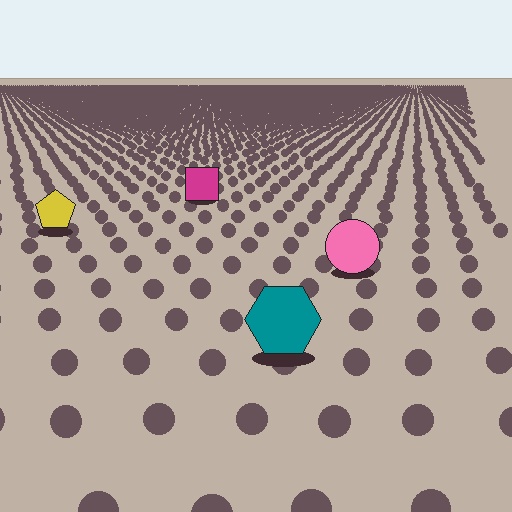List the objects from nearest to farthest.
From nearest to farthest: the teal hexagon, the pink circle, the yellow pentagon, the magenta square.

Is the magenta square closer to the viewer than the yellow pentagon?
No. The yellow pentagon is closer — you can tell from the texture gradient: the ground texture is coarser near it.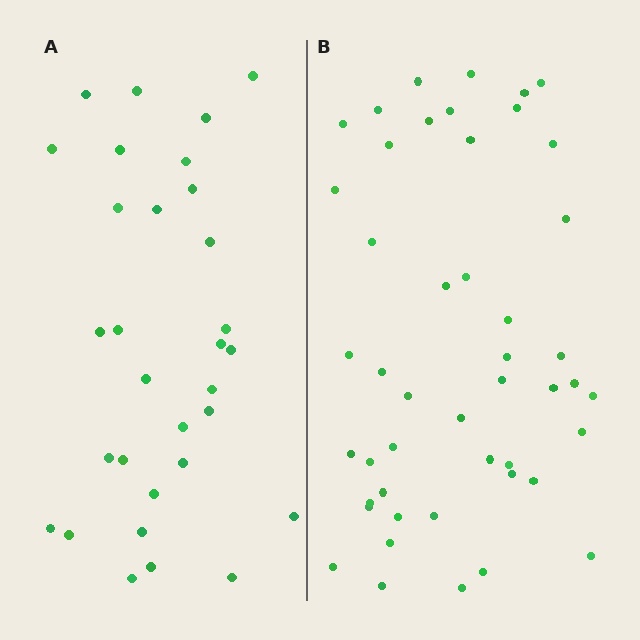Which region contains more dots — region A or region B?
Region B (the right region) has more dots.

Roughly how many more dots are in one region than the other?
Region B has approximately 15 more dots than region A.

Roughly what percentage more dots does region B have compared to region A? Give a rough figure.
About 50% more.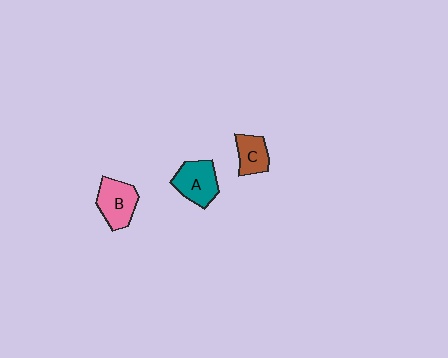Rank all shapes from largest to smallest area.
From largest to smallest: A (teal), B (pink), C (brown).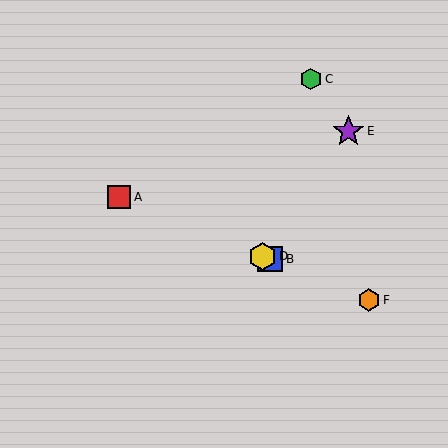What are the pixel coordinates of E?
Object E is at (348, 131).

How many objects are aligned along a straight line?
4 objects (A, B, D, F) are aligned along a straight line.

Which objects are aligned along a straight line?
Objects A, B, D, F are aligned along a straight line.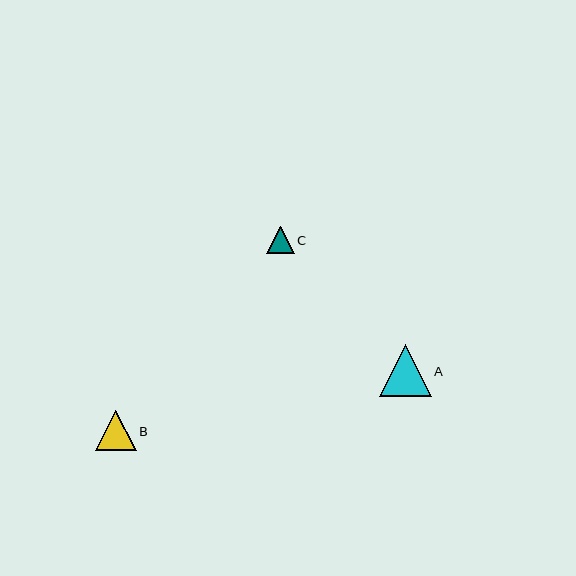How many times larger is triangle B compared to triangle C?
Triangle B is approximately 1.5 times the size of triangle C.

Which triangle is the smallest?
Triangle C is the smallest with a size of approximately 28 pixels.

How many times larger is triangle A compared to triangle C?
Triangle A is approximately 1.9 times the size of triangle C.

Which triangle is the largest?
Triangle A is the largest with a size of approximately 52 pixels.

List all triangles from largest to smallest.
From largest to smallest: A, B, C.